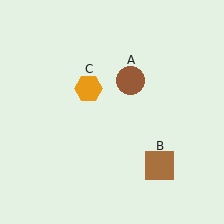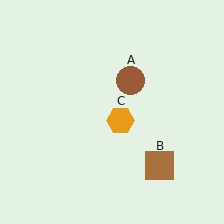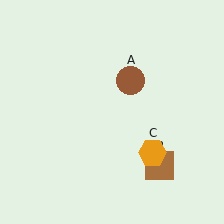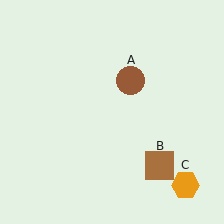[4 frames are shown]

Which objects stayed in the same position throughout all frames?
Brown circle (object A) and brown square (object B) remained stationary.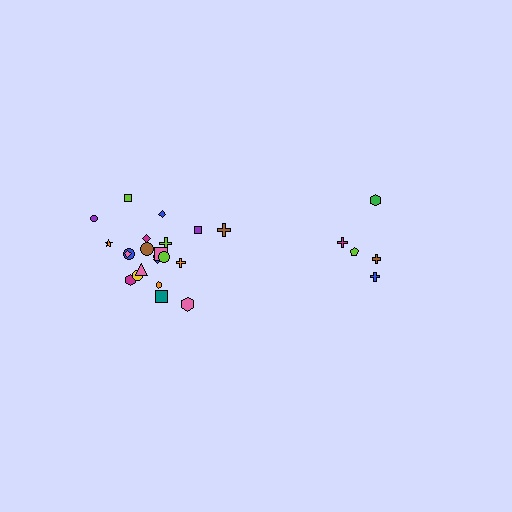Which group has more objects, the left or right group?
The left group.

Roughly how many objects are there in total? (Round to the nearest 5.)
Roughly 25 objects in total.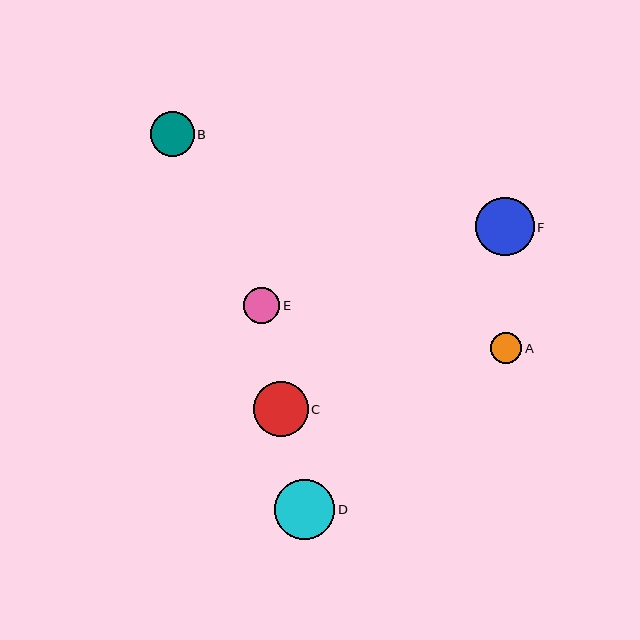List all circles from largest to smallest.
From largest to smallest: D, F, C, B, E, A.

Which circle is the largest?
Circle D is the largest with a size of approximately 60 pixels.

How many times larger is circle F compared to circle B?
Circle F is approximately 1.3 times the size of circle B.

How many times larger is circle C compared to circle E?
Circle C is approximately 1.5 times the size of circle E.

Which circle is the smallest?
Circle A is the smallest with a size of approximately 31 pixels.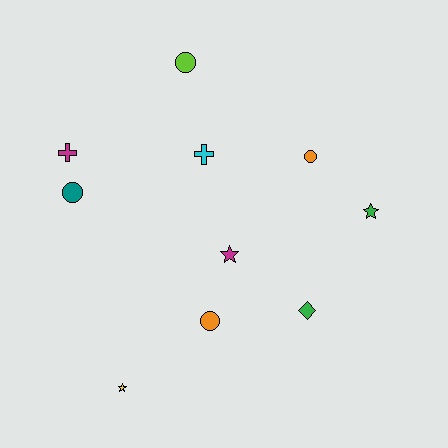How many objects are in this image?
There are 10 objects.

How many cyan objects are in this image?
There is 1 cyan object.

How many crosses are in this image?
There are 2 crosses.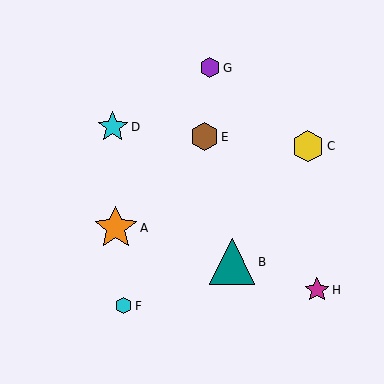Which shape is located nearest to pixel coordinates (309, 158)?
The yellow hexagon (labeled C) at (308, 146) is nearest to that location.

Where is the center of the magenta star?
The center of the magenta star is at (317, 290).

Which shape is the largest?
The teal triangle (labeled B) is the largest.